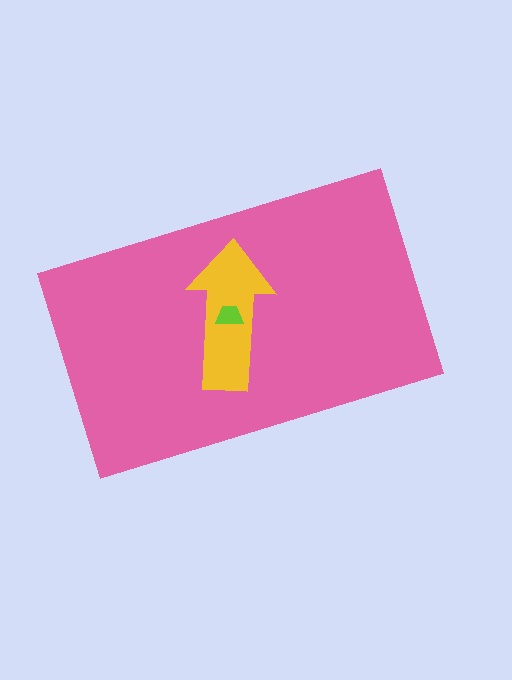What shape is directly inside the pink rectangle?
The yellow arrow.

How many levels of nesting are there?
3.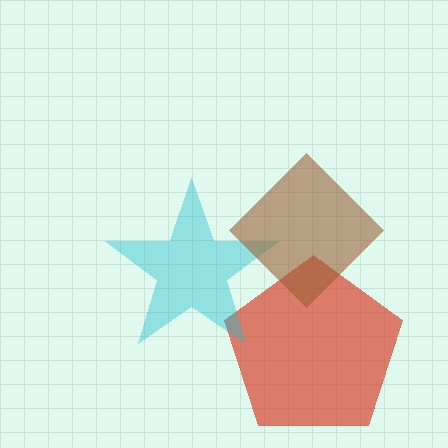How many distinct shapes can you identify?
There are 3 distinct shapes: a red pentagon, a cyan star, a brown diamond.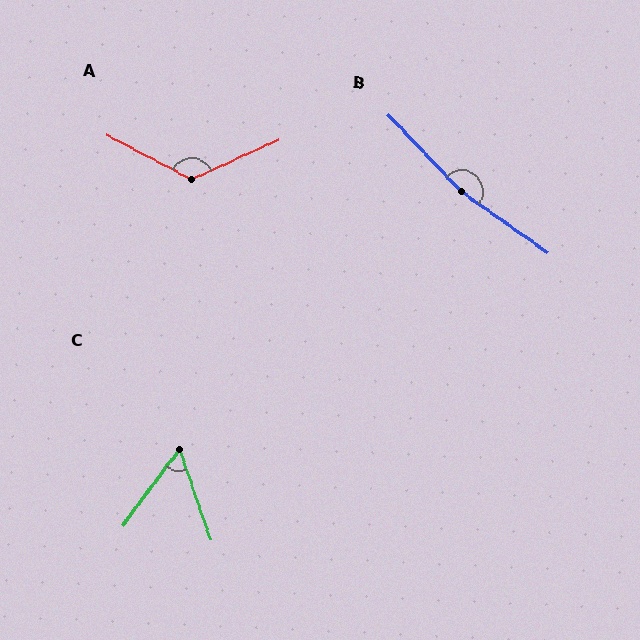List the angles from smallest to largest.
C (56°), A (128°), B (169°).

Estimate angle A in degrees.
Approximately 128 degrees.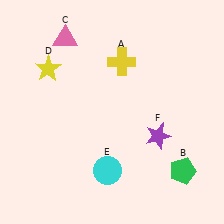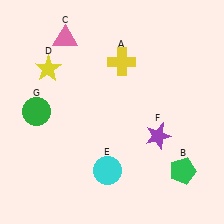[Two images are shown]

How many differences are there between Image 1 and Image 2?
There is 1 difference between the two images.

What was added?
A green circle (G) was added in Image 2.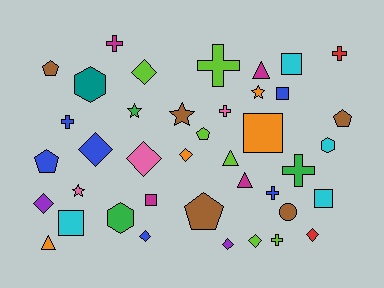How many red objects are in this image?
There are 2 red objects.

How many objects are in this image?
There are 40 objects.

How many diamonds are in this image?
There are 9 diamonds.